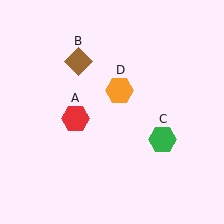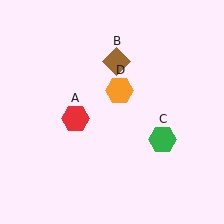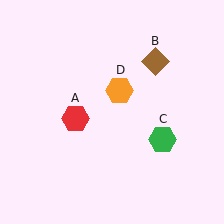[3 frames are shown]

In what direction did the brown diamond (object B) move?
The brown diamond (object B) moved right.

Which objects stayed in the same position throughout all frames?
Red hexagon (object A) and green hexagon (object C) and orange hexagon (object D) remained stationary.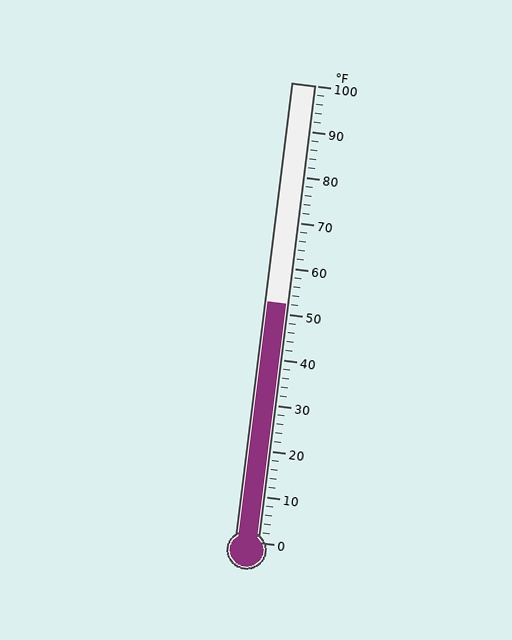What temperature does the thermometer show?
The thermometer shows approximately 52°F.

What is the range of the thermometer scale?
The thermometer scale ranges from 0°F to 100°F.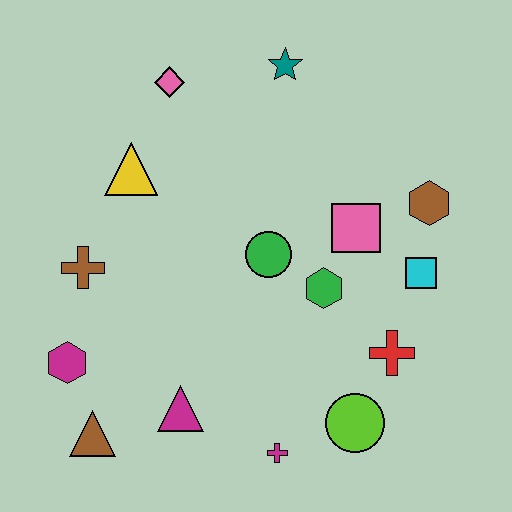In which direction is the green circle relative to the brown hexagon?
The green circle is to the left of the brown hexagon.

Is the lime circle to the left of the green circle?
No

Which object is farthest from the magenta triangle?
The teal star is farthest from the magenta triangle.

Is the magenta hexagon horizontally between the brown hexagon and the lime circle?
No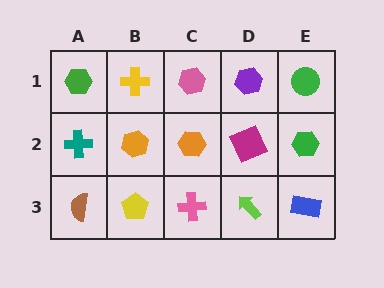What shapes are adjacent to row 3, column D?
A magenta square (row 2, column D), a pink cross (row 3, column C), a blue rectangle (row 3, column E).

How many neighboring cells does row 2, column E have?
3.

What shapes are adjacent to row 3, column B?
An orange hexagon (row 2, column B), a brown semicircle (row 3, column A), a pink cross (row 3, column C).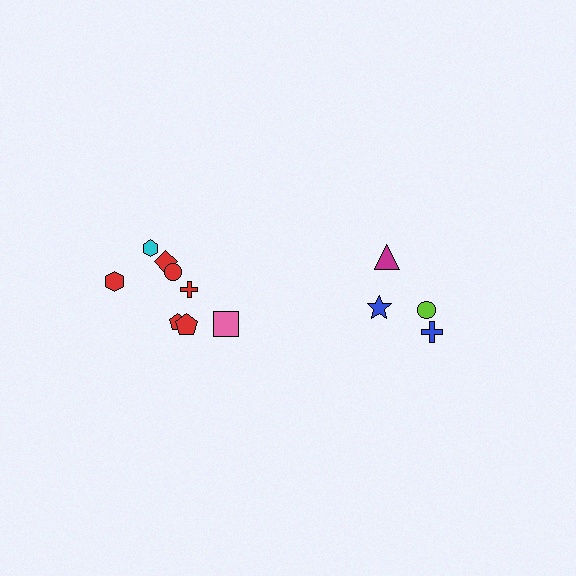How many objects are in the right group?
There are 4 objects.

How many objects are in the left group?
There are 8 objects.